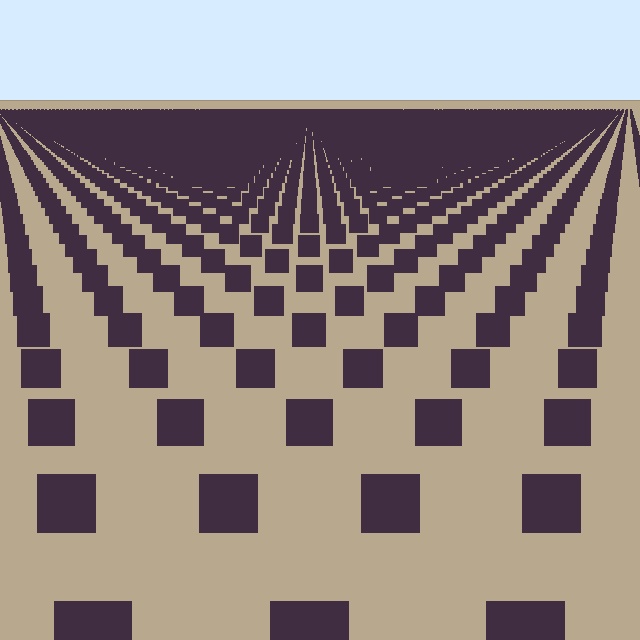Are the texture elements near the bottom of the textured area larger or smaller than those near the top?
Larger. Near the bottom, elements are closer to the viewer and appear at a bigger on-screen size.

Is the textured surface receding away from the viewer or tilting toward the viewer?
The surface is receding away from the viewer. Texture elements get smaller and denser toward the top.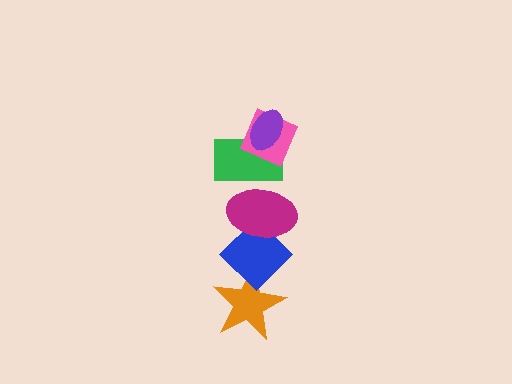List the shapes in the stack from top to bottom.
From top to bottom: the purple ellipse, the pink diamond, the green rectangle, the magenta ellipse, the blue diamond, the orange star.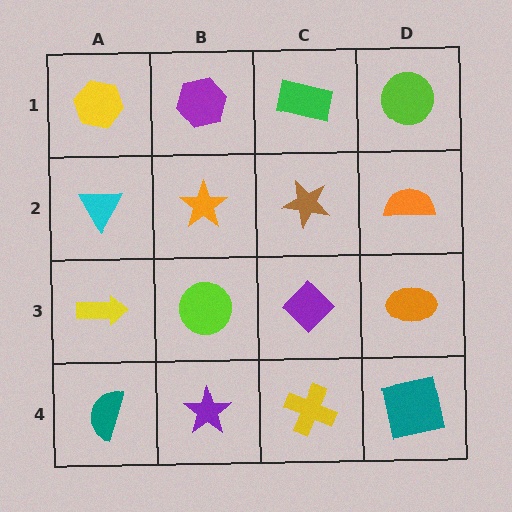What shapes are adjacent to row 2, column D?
A lime circle (row 1, column D), an orange ellipse (row 3, column D), a brown star (row 2, column C).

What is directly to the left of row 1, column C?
A purple hexagon.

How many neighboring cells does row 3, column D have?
3.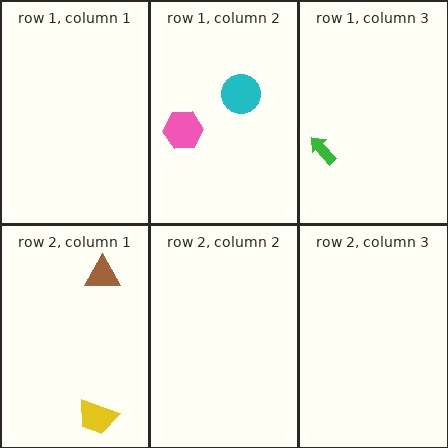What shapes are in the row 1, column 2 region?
The cyan circle, the pink hexagon.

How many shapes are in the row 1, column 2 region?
2.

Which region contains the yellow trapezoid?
The row 2, column 1 region.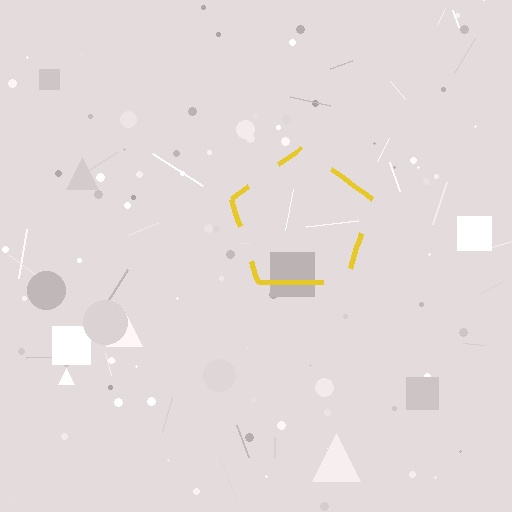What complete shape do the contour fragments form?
The contour fragments form a pentagon.